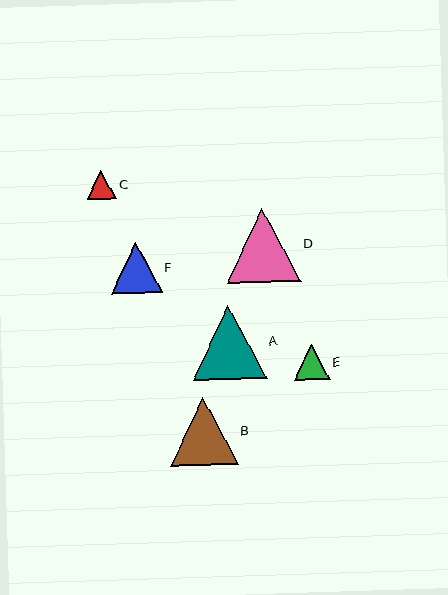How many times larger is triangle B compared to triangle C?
Triangle B is approximately 2.3 times the size of triangle C.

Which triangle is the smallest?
Triangle C is the smallest with a size of approximately 30 pixels.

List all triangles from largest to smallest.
From largest to smallest: D, A, B, F, E, C.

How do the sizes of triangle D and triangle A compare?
Triangle D and triangle A are approximately the same size.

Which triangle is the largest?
Triangle D is the largest with a size of approximately 74 pixels.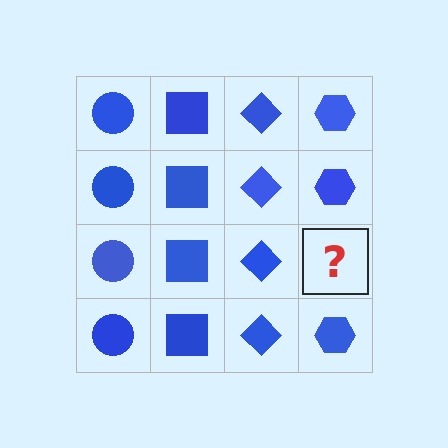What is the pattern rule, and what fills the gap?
The rule is that each column has a consistent shape. The gap should be filled with a blue hexagon.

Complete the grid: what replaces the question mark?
The question mark should be replaced with a blue hexagon.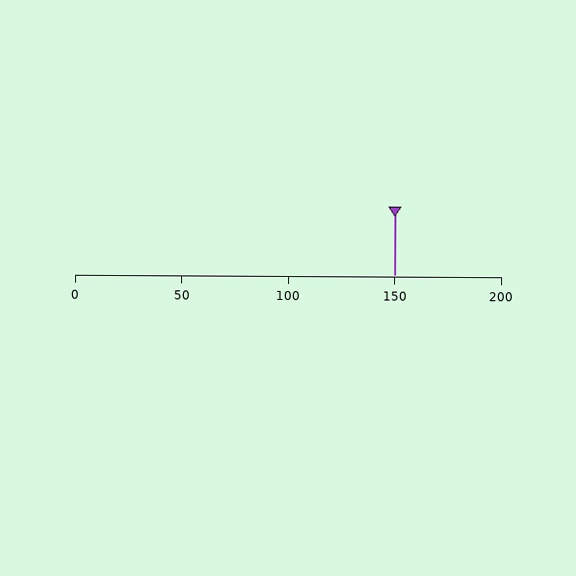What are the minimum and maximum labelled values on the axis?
The axis runs from 0 to 200.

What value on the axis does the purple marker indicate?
The marker indicates approximately 150.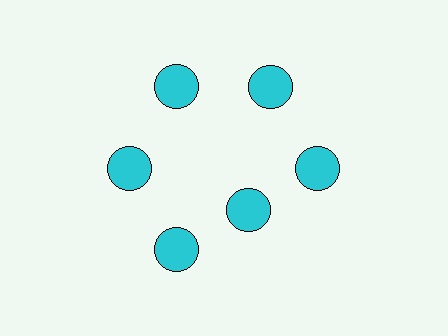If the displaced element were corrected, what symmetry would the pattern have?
It would have 6-fold rotational symmetry — the pattern would map onto itself every 60 degrees.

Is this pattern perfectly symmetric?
No. The 6 cyan circles are arranged in a ring, but one element near the 5 o'clock position is pulled inward toward the center, breaking the 6-fold rotational symmetry.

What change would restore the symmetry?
The symmetry would be restored by moving it outward, back onto the ring so that all 6 circles sit at equal angles and equal distance from the center.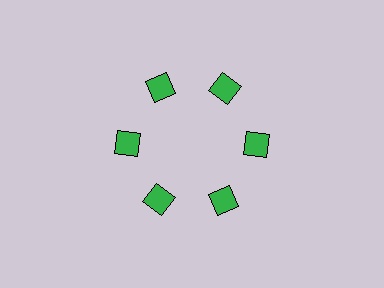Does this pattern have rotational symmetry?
Yes, this pattern has 6-fold rotational symmetry. It looks the same after rotating 60 degrees around the center.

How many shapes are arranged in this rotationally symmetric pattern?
There are 6 shapes, arranged in 6 groups of 1.